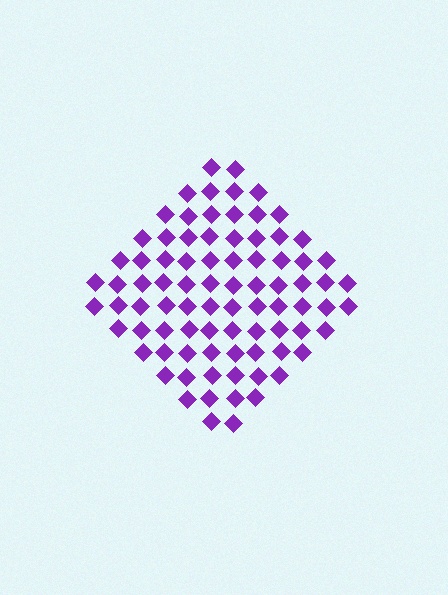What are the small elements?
The small elements are diamonds.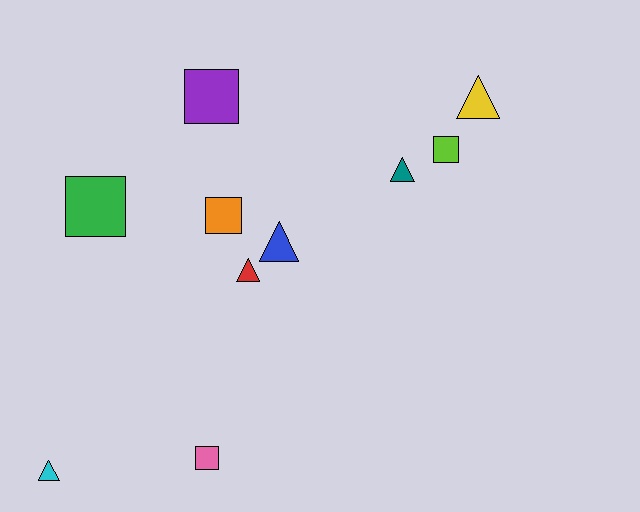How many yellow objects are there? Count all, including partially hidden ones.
There is 1 yellow object.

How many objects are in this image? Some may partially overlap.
There are 10 objects.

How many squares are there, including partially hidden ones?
There are 5 squares.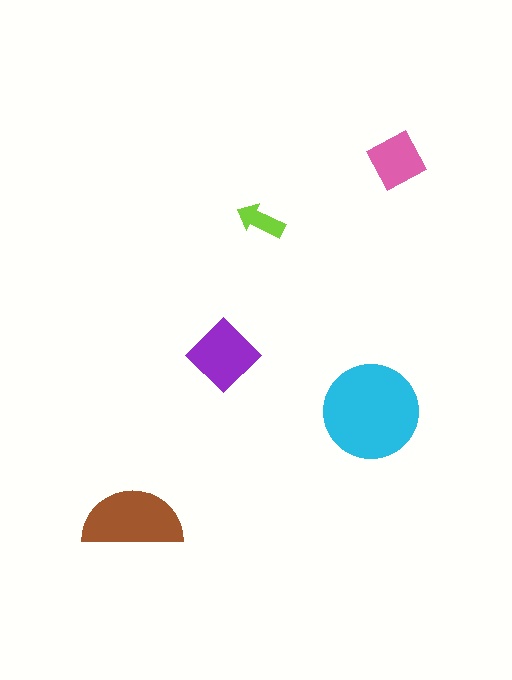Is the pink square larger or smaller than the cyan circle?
Smaller.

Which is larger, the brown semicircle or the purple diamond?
The brown semicircle.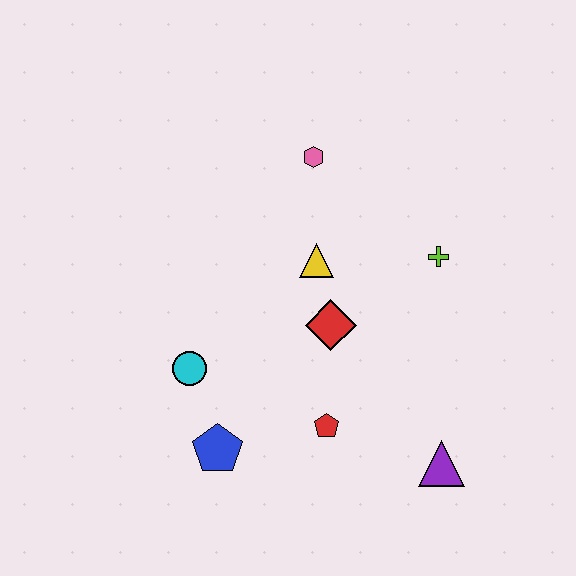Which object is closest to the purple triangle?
The red pentagon is closest to the purple triangle.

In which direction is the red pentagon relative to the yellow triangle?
The red pentagon is below the yellow triangle.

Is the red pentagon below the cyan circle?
Yes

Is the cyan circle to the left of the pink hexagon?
Yes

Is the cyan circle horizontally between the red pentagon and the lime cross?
No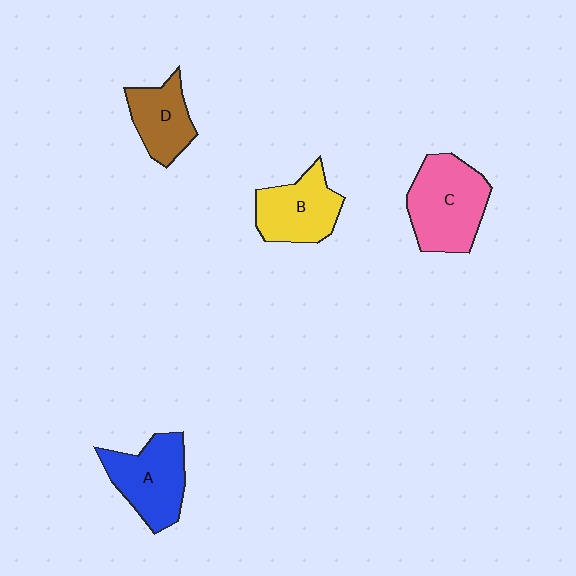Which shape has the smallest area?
Shape D (brown).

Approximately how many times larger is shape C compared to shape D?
Approximately 1.6 times.